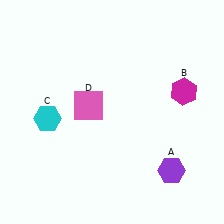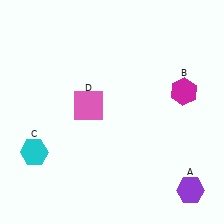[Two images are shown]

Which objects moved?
The objects that moved are: the purple hexagon (A), the cyan hexagon (C).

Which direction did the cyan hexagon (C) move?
The cyan hexagon (C) moved down.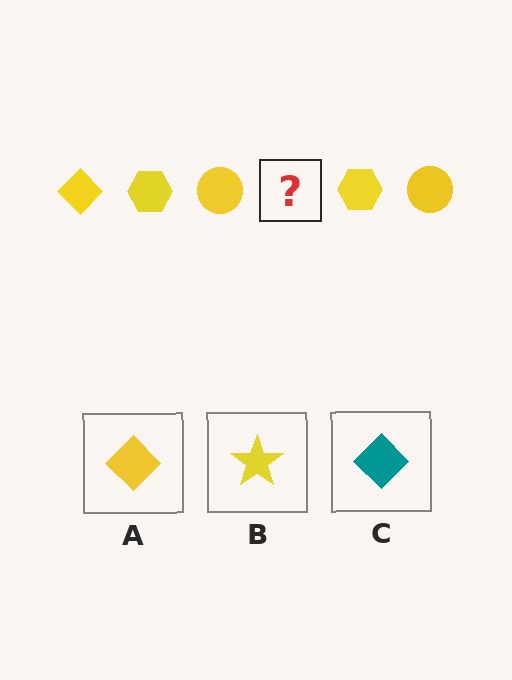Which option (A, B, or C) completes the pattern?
A.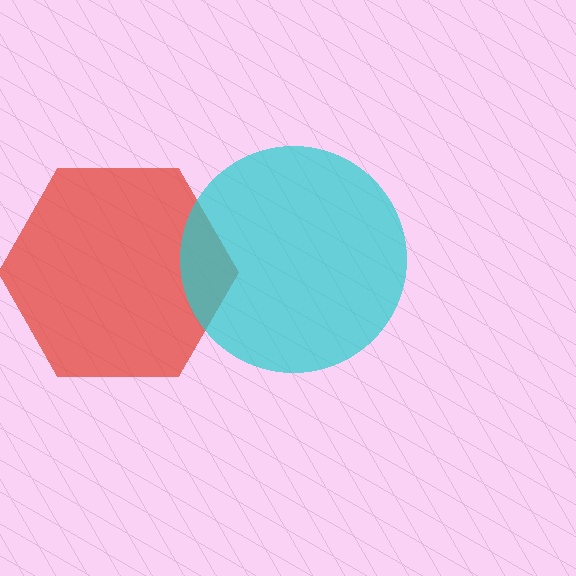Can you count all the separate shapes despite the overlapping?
Yes, there are 2 separate shapes.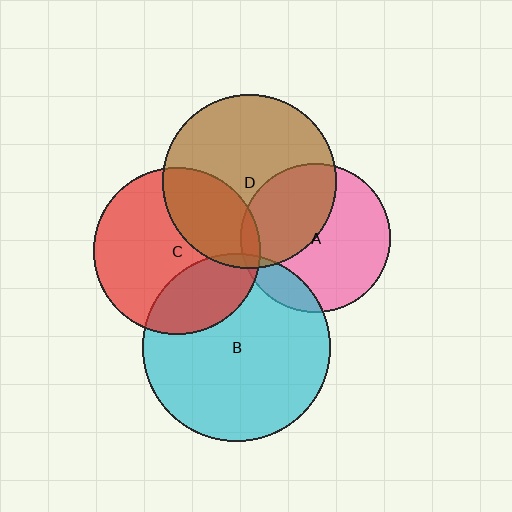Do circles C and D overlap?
Yes.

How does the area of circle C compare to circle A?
Approximately 1.3 times.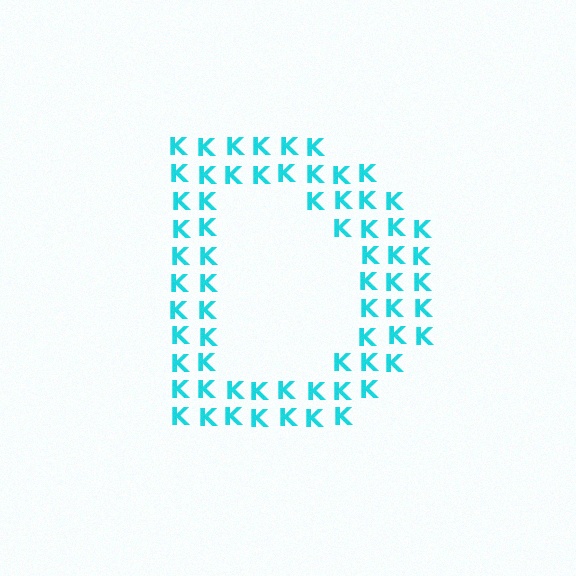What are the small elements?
The small elements are letter K's.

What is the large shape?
The large shape is the letter D.